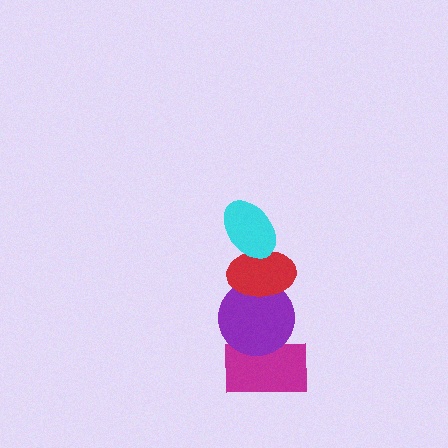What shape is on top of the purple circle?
The red ellipse is on top of the purple circle.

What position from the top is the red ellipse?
The red ellipse is 2nd from the top.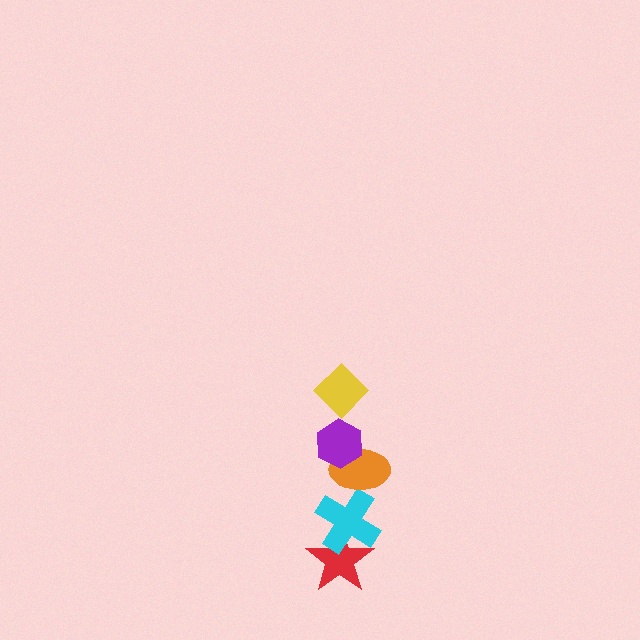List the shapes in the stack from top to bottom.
From top to bottom: the yellow diamond, the purple hexagon, the orange ellipse, the cyan cross, the red star.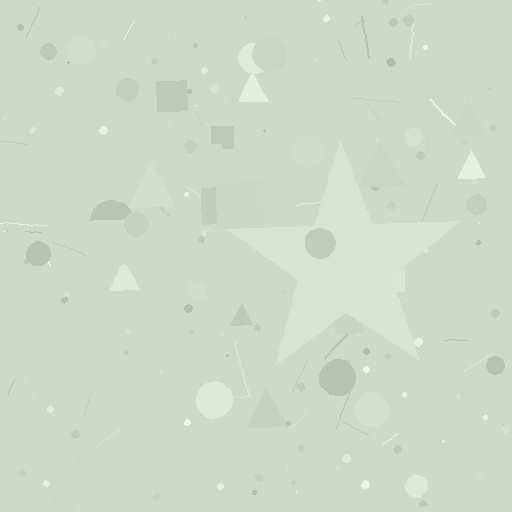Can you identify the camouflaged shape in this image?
The camouflaged shape is a star.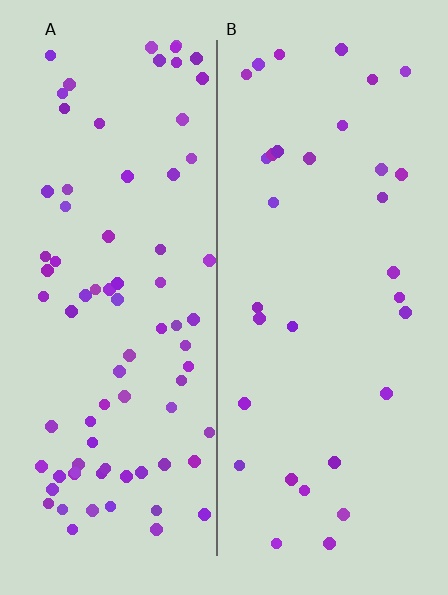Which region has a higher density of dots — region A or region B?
A (the left).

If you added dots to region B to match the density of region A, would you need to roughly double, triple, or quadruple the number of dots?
Approximately double.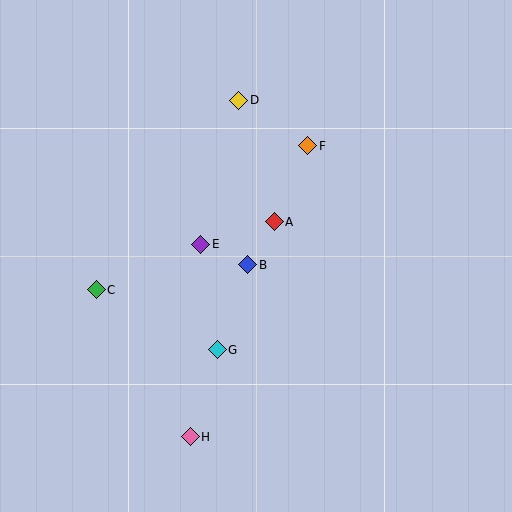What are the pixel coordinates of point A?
Point A is at (274, 222).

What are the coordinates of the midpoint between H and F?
The midpoint between H and F is at (249, 291).